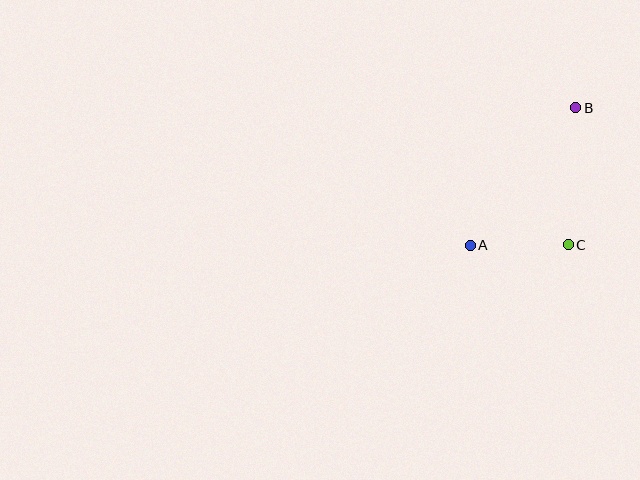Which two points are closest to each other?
Points A and C are closest to each other.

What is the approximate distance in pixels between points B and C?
The distance between B and C is approximately 137 pixels.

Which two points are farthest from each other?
Points A and B are farthest from each other.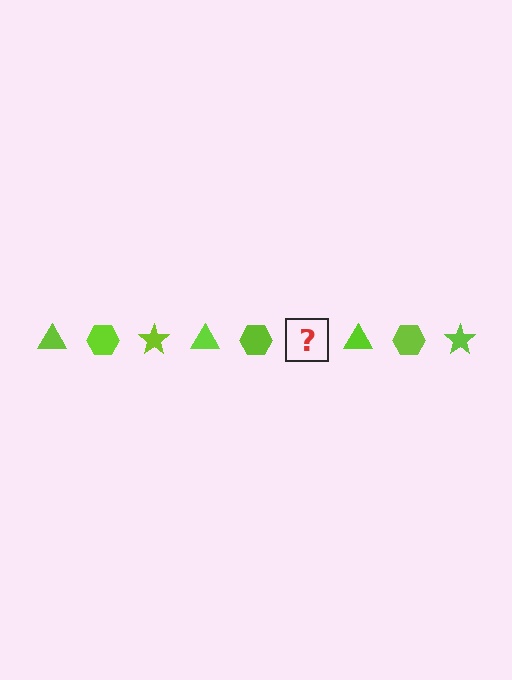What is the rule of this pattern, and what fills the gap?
The rule is that the pattern cycles through triangle, hexagon, star shapes in lime. The gap should be filled with a lime star.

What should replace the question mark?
The question mark should be replaced with a lime star.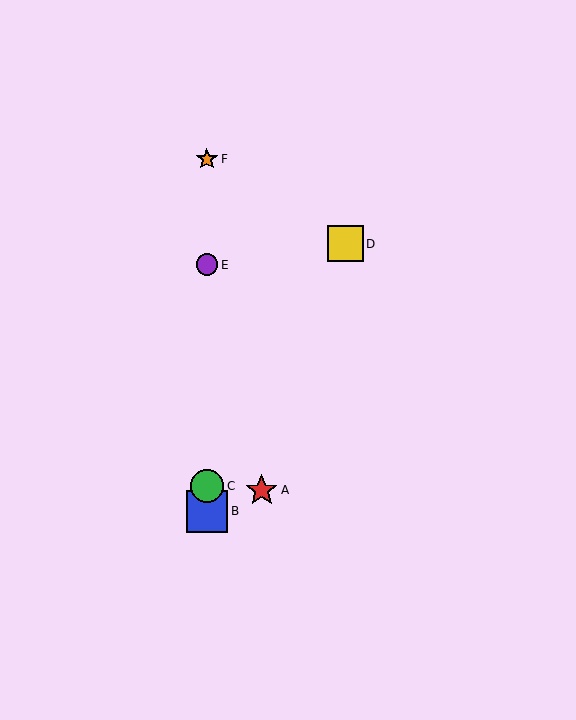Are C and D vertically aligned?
No, C is at x≈207 and D is at x≈345.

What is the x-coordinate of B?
Object B is at x≈207.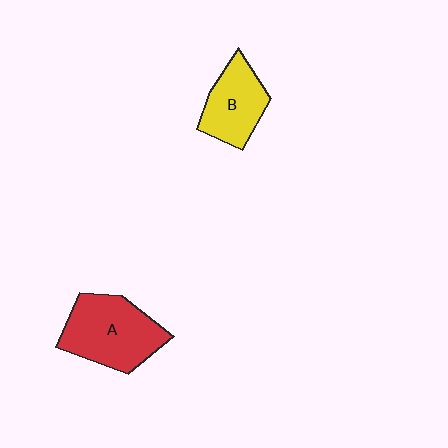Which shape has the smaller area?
Shape B (yellow).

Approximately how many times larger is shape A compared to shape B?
Approximately 1.4 times.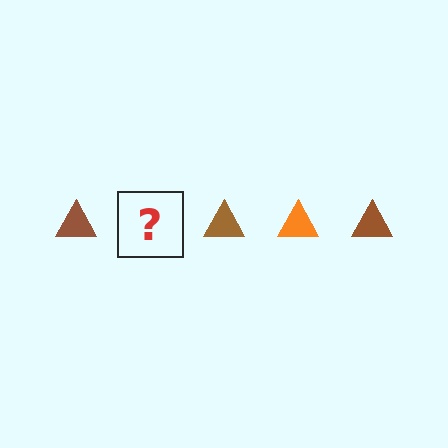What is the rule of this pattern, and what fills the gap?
The rule is that the pattern cycles through brown, orange triangles. The gap should be filled with an orange triangle.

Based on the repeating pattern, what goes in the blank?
The blank should be an orange triangle.